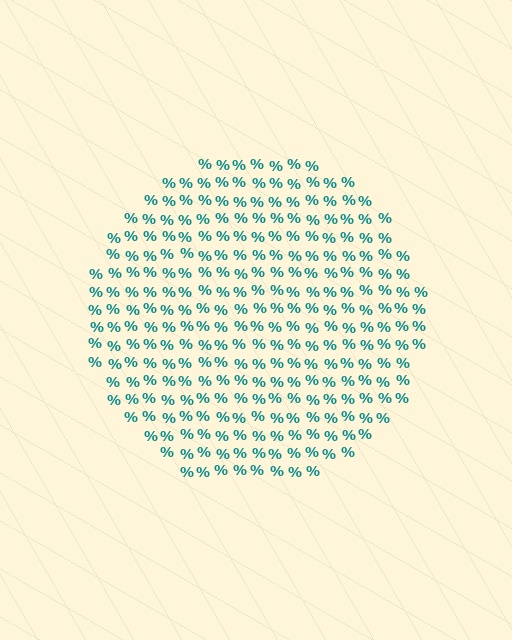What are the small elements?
The small elements are percent signs.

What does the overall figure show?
The overall figure shows a circle.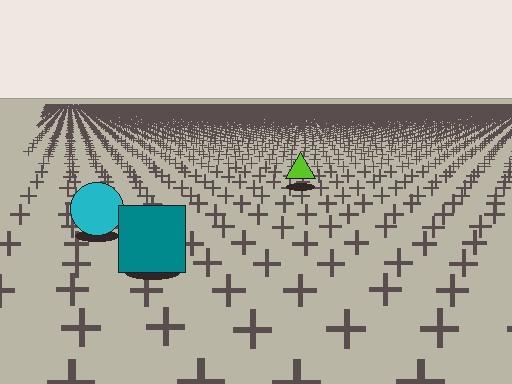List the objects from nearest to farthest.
From nearest to farthest: the teal square, the cyan circle, the lime triangle.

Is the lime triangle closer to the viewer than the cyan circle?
No. The cyan circle is closer — you can tell from the texture gradient: the ground texture is coarser near it.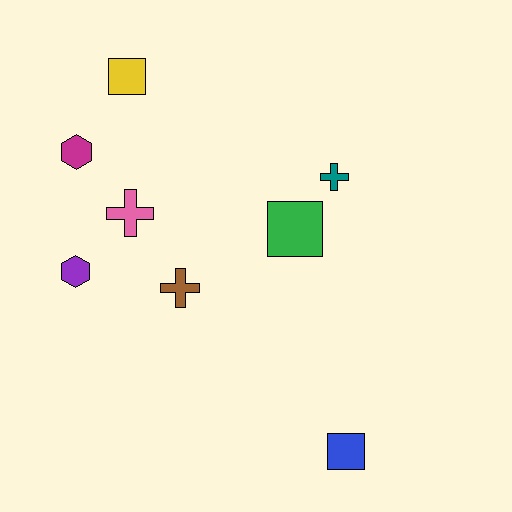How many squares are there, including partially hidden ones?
There are 3 squares.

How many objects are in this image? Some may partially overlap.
There are 8 objects.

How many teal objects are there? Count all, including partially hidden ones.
There is 1 teal object.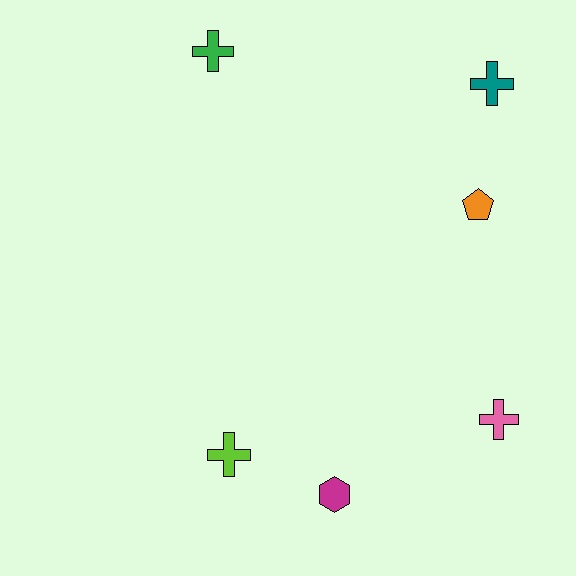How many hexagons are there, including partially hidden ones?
There is 1 hexagon.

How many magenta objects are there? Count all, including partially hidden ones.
There is 1 magenta object.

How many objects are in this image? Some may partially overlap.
There are 6 objects.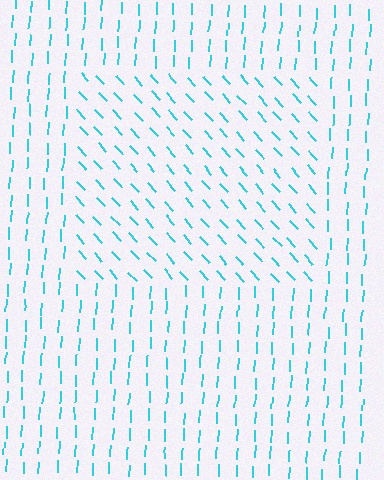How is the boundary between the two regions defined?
The boundary is defined purely by a change in line orientation (approximately 45 degrees difference). All lines are the same color and thickness.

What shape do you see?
I see a rectangle.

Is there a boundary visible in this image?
Yes, there is a texture boundary formed by a change in line orientation.